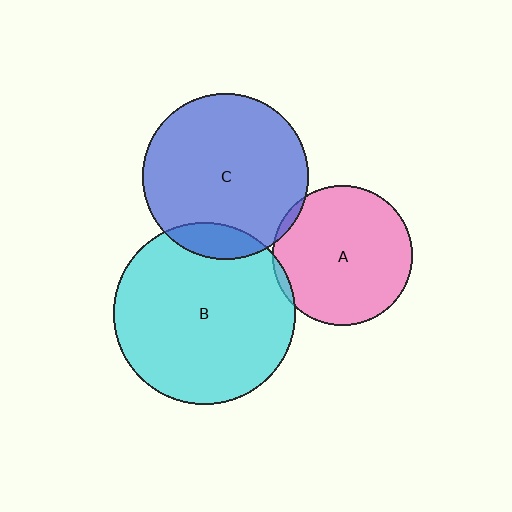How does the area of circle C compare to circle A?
Approximately 1.4 times.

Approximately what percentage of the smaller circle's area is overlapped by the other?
Approximately 10%.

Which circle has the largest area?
Circle B (cyan).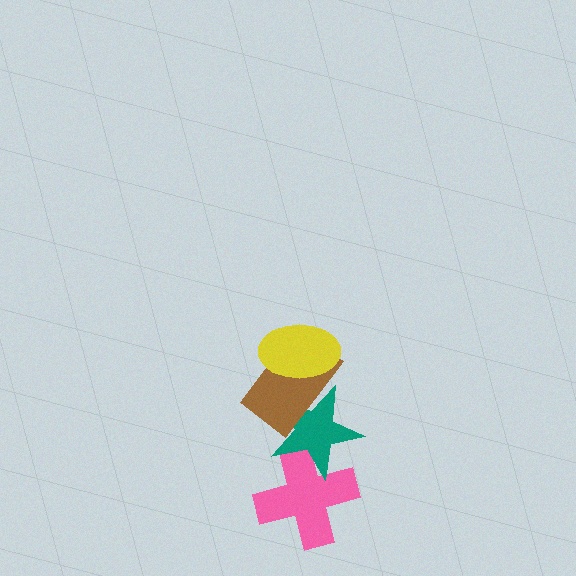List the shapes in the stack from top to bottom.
From top to bottom: the yellow ellipse, the brown rectangle, the teal star, the pink cross.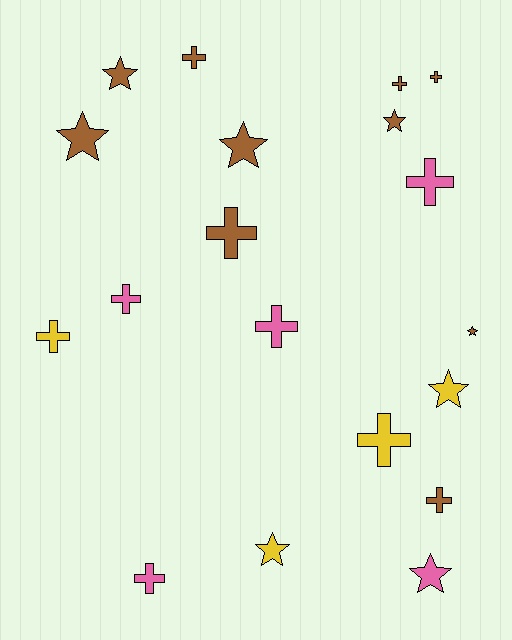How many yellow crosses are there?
There are 2 yellow crosses.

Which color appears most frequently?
Brown, with 10 objects.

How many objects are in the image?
There are 19 objects.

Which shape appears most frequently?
Cross, with 11 objects.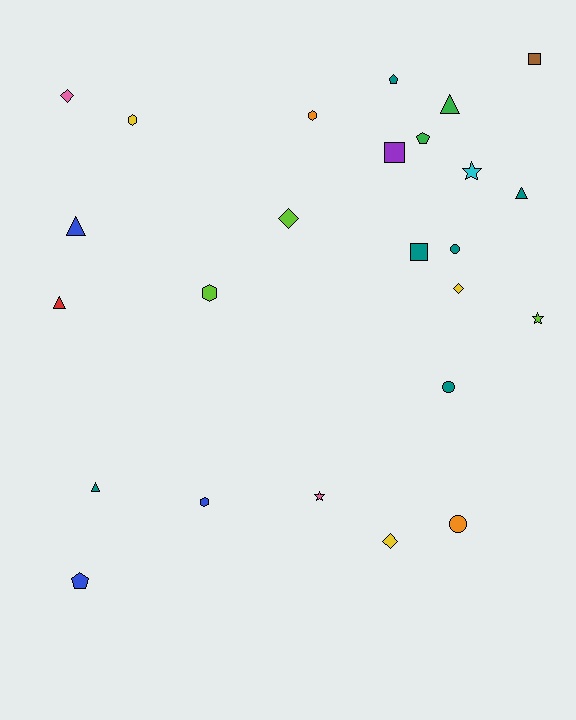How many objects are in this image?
There are 25 objects.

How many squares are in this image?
There are 3 squares.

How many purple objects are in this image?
There is 1 purple object.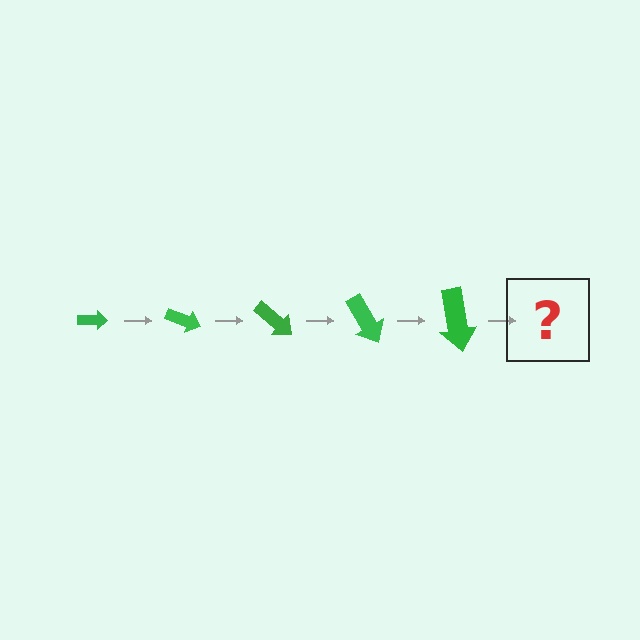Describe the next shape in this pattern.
It should be an arrow, larger than the previous one and rotated 100 degrees from the start.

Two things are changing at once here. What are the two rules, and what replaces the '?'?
The two rules are that the arrow grows larger each step and it rotates 20 degrees each step. The '?' should be an arrow, larger than the previous one and rotated 100 degrees from the start.